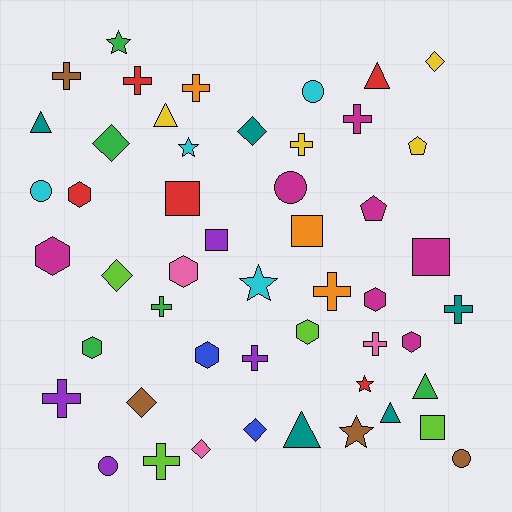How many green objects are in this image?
There are 5 green objects.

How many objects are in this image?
There are 50 objects.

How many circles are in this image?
There are 5 circles.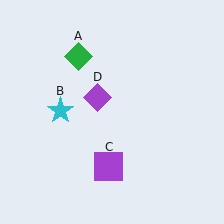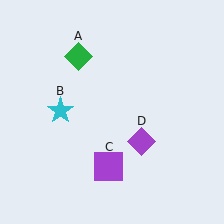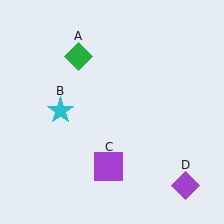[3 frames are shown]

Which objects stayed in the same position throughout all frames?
Green diamond (object A) and cyan star (object B) and purple square (object C) remained stationary.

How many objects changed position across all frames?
1 object changed position: purple diamond (object D).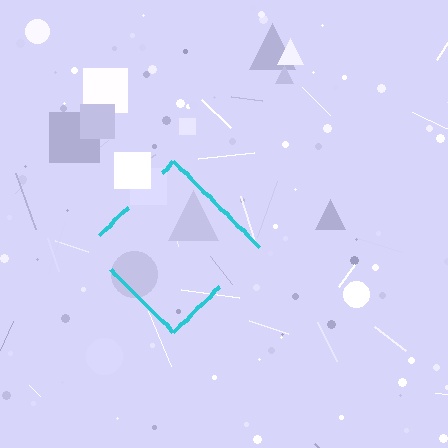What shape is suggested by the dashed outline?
The dashed outline suggests a diamond.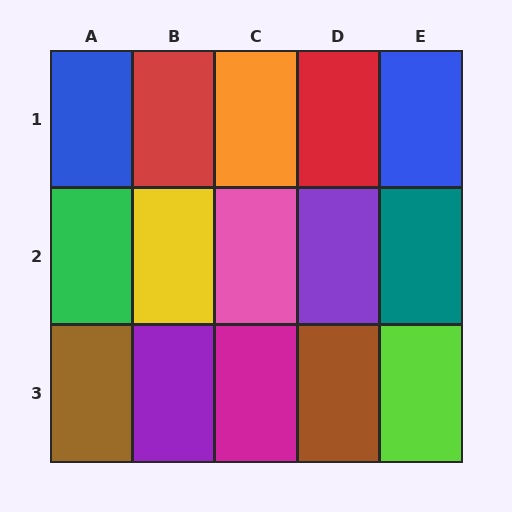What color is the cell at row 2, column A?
Green.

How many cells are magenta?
1 cell is magenta.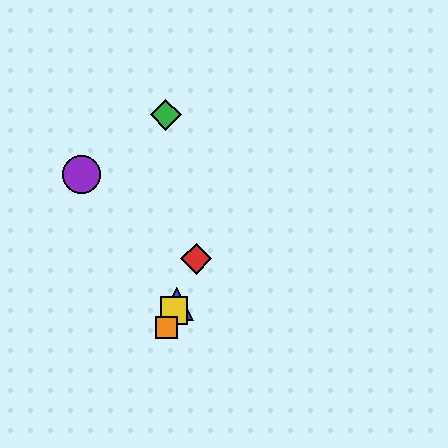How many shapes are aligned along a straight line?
4 shapes (the red diamond, the blue triangle, the yellow square, the orange square) are aligned along a straight line.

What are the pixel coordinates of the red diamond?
The red diamond is at (196, 259).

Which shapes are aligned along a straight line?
The red diamond, the blue triangle, the yellow square, the orange square are aligned along a straight line.